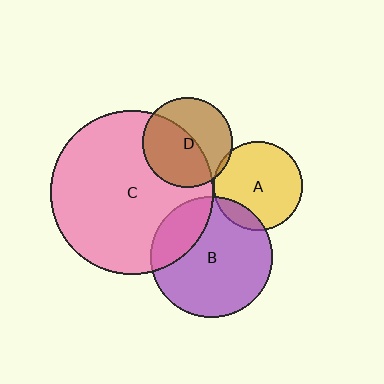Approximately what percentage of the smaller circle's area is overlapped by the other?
Approximately 25%.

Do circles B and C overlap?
Yes.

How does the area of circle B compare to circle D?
Approximately 1.8 times.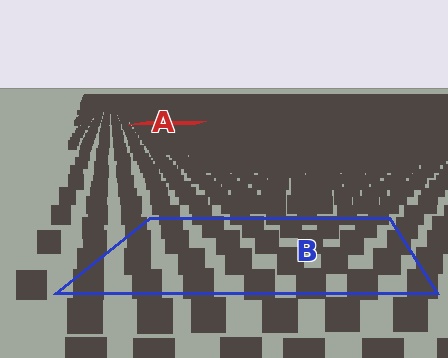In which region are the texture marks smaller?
The texture marks are smaller in region A, because it is farther away.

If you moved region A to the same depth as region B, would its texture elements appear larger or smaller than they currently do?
They would appear larger. At a closer depth, the same texture elements are projected at a bigger on-screen size.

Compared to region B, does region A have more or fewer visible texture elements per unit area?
Region A has more texture elements per unit area — they are packed more densely because it is farther away.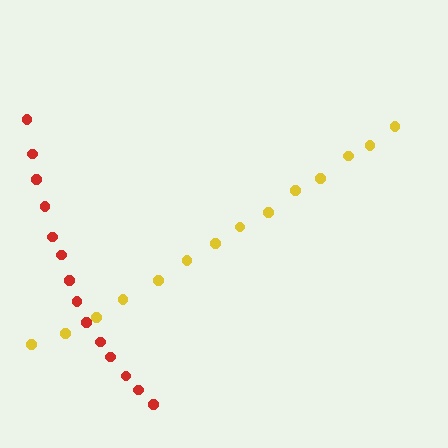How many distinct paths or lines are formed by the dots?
There are 2 distinct paths.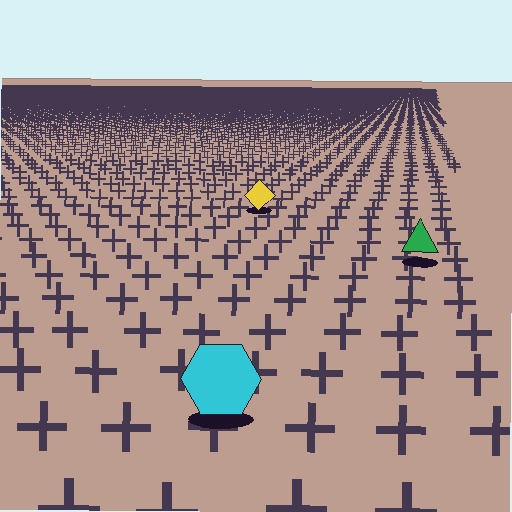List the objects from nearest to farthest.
From nearest to farthest: the cyan hexagon, the green triangle, the yellow diamond.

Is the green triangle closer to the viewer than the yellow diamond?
Yes. The green triangle is closer — you can tell from the texture gradient: the ground texture is coarser near it.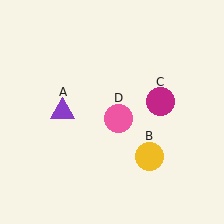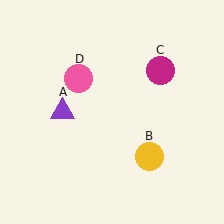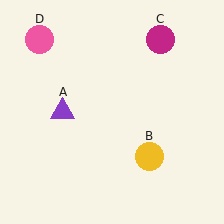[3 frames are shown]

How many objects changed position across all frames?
2 objects changed position: magenta circle (object C), pink circle (object D).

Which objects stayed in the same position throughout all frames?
Purple triangle (object A) and yellow circle (object B) remained stationary.